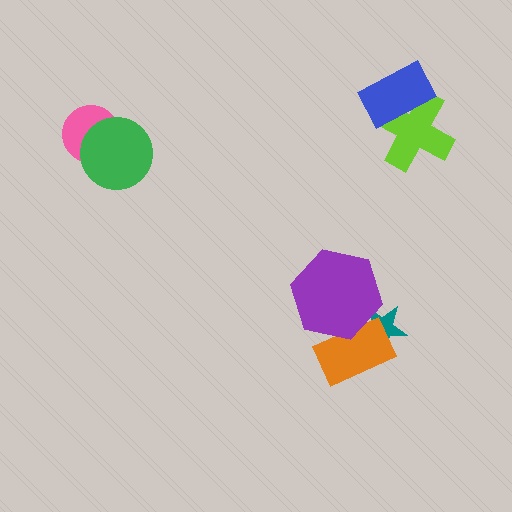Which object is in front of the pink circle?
The green circle is in front of the pink circle.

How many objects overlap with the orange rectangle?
2 objects overlap with the orange rectangle.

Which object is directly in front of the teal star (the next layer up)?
The orange rectangle is directly in front of the teal star.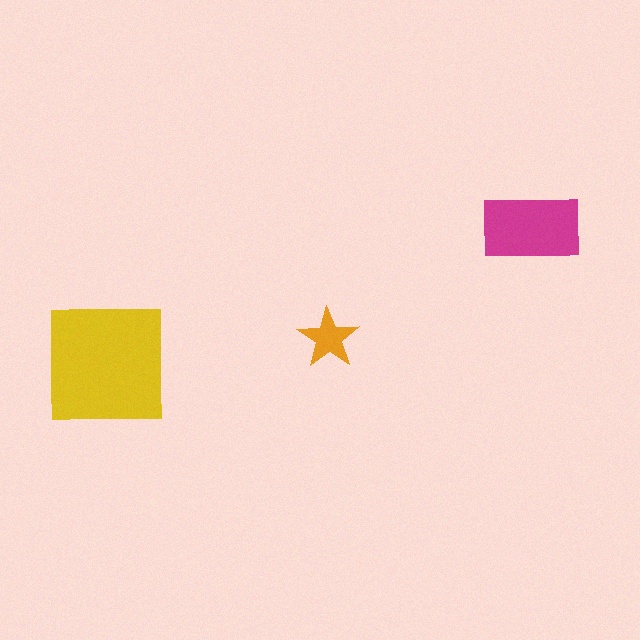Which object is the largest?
The yellow square.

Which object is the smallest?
The orange star.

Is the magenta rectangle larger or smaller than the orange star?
Larger.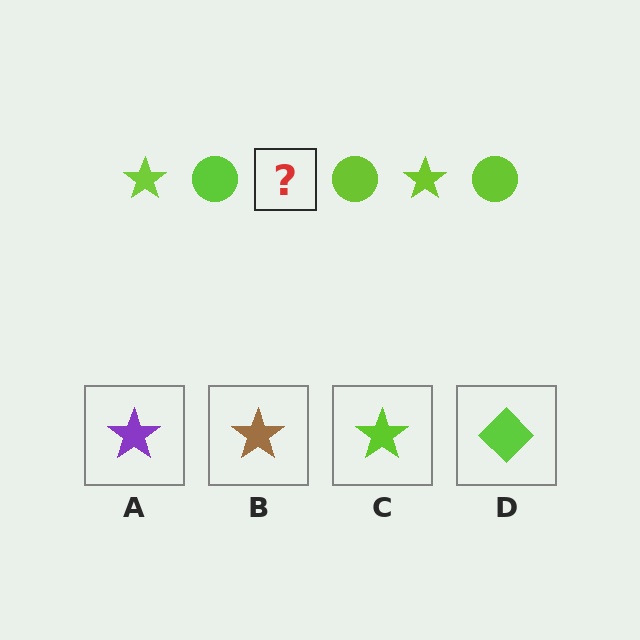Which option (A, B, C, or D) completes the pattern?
C.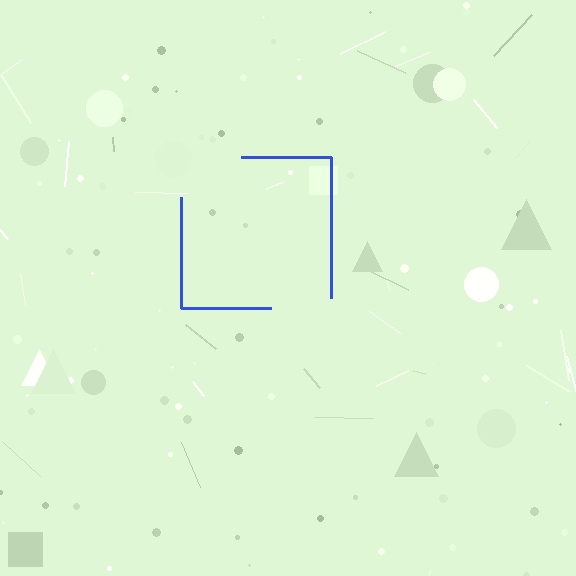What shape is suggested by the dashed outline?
The dashed outline suggests a square.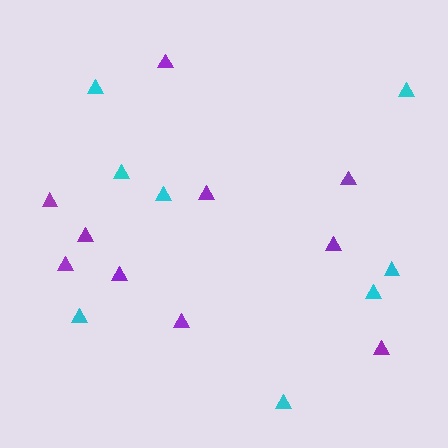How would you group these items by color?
There are 2 groups: one group of purple triangles (10) and one group of cyan triangles (8).